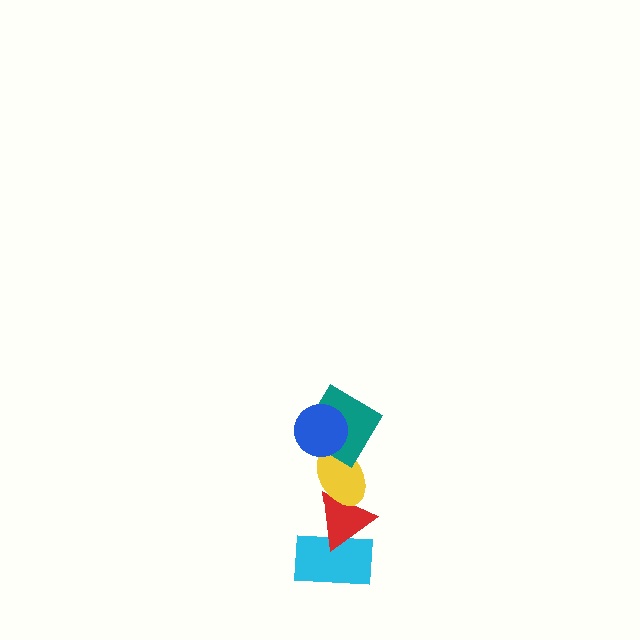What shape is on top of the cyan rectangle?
The red triangle is on top of the cyan rectangle.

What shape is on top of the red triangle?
The yellow ellipse is on top of the red triangle.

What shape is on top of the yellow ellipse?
The teal diamond is on top of the yellow ellipse.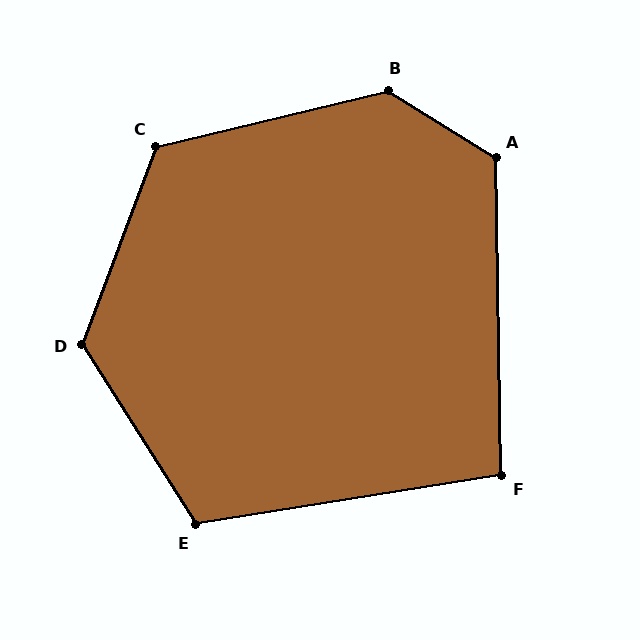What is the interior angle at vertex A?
Approximately 123 degrees (obtuse).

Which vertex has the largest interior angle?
B, at approximately 135 degrees.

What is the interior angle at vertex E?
Approximately 113 degrees (obtuse).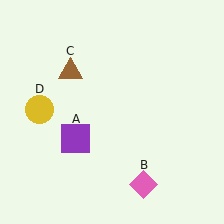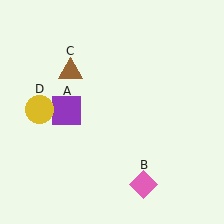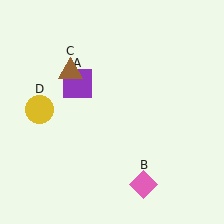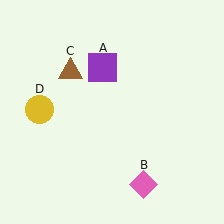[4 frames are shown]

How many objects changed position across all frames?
1 object changed position: purple square (object A).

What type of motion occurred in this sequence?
The purple square (object A) rotated clockwise around the center of the scene.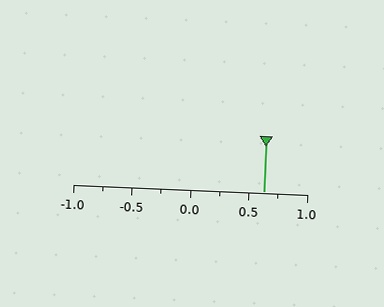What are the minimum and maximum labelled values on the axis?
The axis runs from -1.0 to 1.0.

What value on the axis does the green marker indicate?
The marker indicates approximately 0.62.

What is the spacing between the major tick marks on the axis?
The major ticks are spaced 0.5 apart.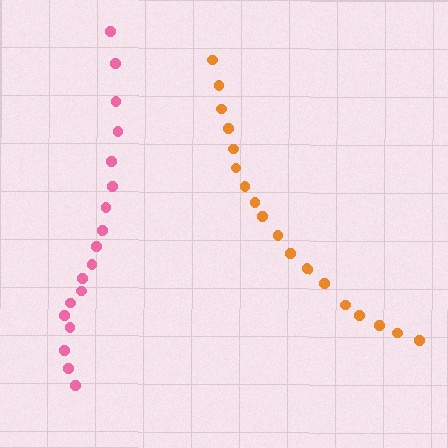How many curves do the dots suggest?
There are 2 distinct paths.